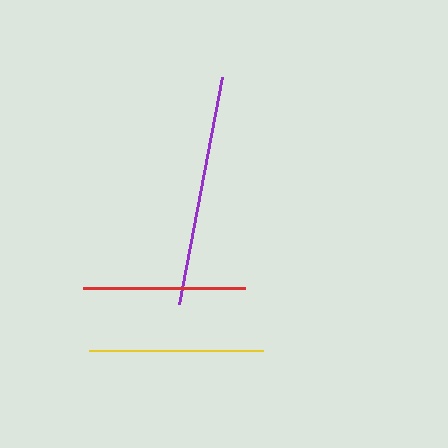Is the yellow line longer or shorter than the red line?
The yellow line is longer than the red line.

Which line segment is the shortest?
The red line is the shortest at approximately 162 pixels.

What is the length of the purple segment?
The purple segment is approximately 231 pixels long.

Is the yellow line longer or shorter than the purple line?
The purple line is longer than the yellow line.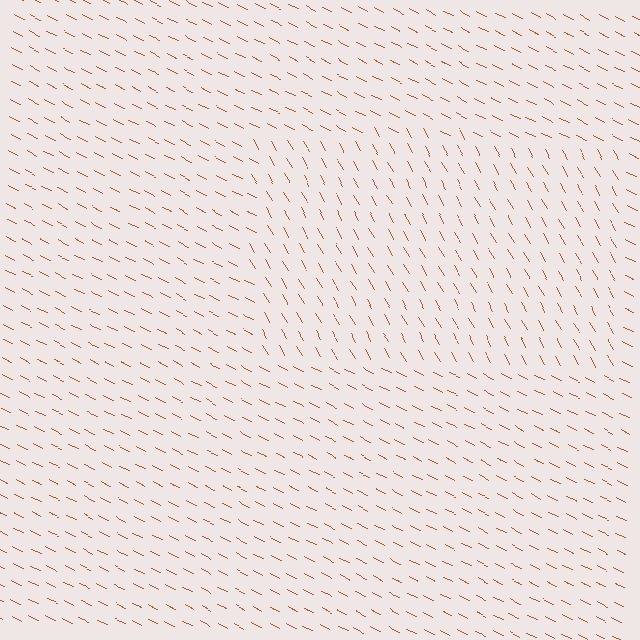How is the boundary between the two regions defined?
The boundary is defined purely by a change in line orientation (approximately 33 degrees difference). All lines are the same color and thickness.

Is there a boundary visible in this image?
Yes, there is a texture boundary formed by a change in line orientation.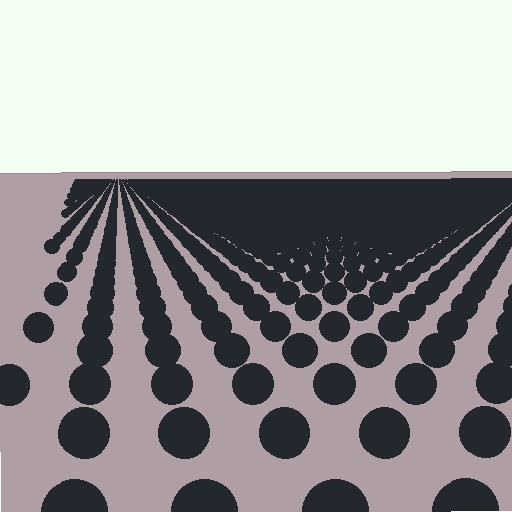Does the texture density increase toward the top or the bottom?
Density increases toward the top.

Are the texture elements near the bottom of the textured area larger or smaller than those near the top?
Larger. Near the bottom, elements are closer to the viewer and appear at a bigger on-screen size.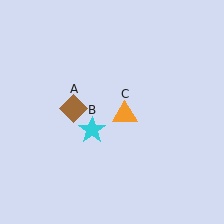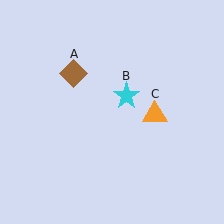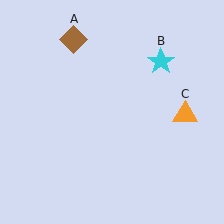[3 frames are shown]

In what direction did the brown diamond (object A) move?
The brown diamond (object A) moved up.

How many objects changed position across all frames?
3 objects changed position: brown diamond (object A), cyan star (object B), orange triangle (object C).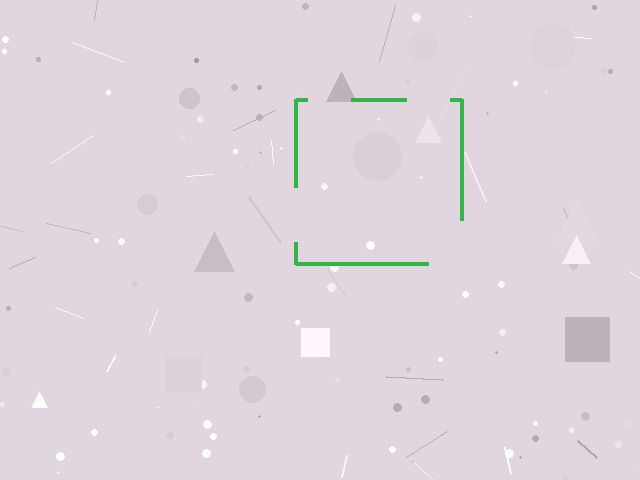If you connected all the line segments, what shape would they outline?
They would outline a square.